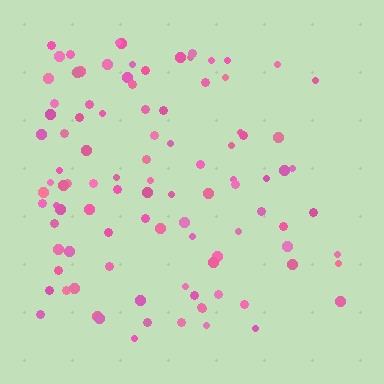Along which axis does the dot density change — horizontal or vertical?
Horizontal.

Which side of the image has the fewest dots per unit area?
The right.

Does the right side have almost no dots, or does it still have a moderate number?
Still a moderate number, just noticeably fewer than the left.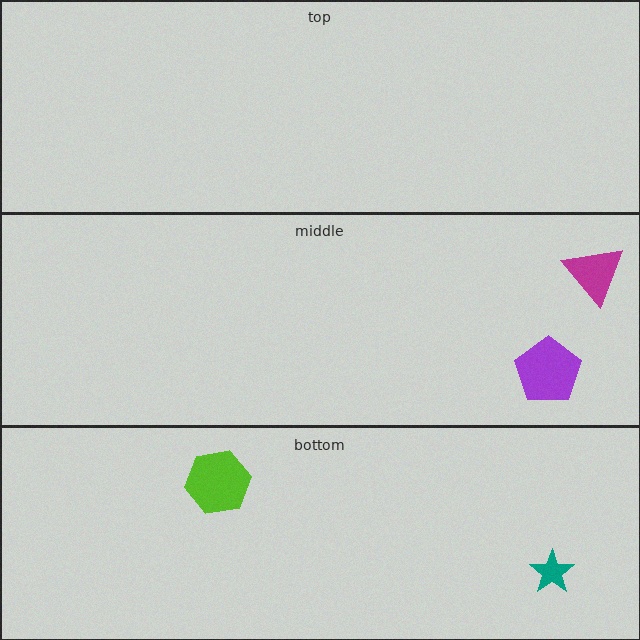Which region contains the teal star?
The bottom region.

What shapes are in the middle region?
The purple pentagon, the magenta triangle.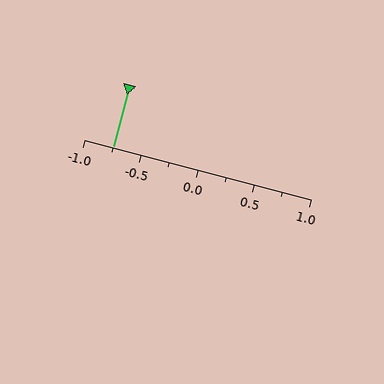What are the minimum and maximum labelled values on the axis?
The axis runs from -1.0 to 1.0.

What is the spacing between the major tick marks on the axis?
The major ticks are spaced 0.5 apart.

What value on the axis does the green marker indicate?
The marker indicates approximately -0.75.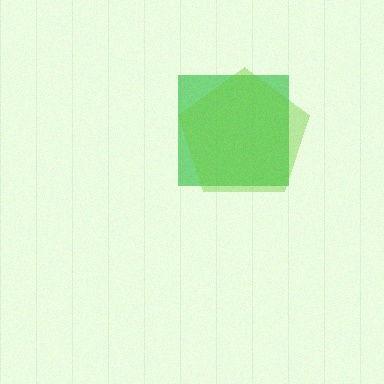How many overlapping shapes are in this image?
There are 2 overlapping shapes in the image.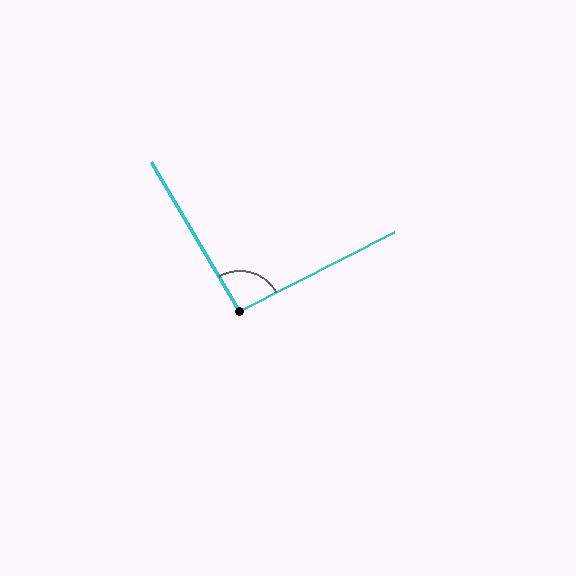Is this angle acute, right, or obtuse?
It is approximately a right angle.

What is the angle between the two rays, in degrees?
Approximately 94 degrees.